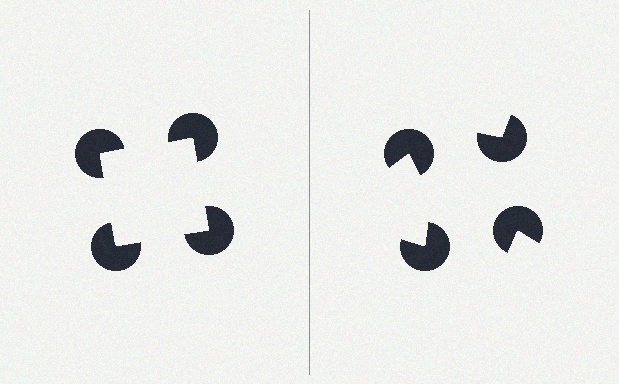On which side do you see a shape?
An illusory square appears on the left side. On the right side the wedge cuts are rotated, so no coherent shape forms.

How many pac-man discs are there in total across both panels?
8 — 4 on each side.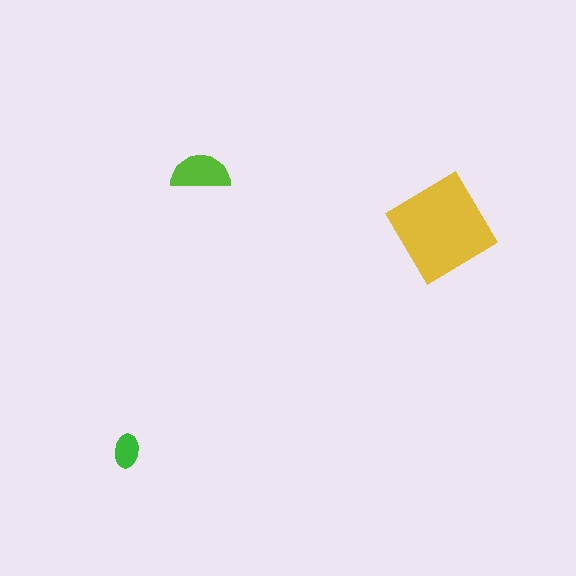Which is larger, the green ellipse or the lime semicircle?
The lime semicircle.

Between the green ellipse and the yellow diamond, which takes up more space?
The yellow diamond.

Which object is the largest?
The yellow diamond.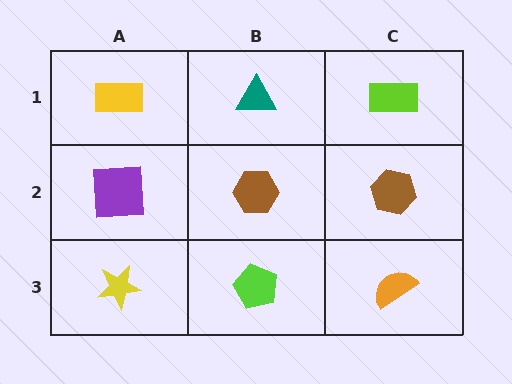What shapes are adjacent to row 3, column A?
A purple square (row 2, column A), a lime pentagon (row 3, column B).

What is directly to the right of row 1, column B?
A lime rectangle.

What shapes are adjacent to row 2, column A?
A yellow rectangle (row 1, column A), a yellow star (row 3, column A), a brown hexagon (row 2, column B).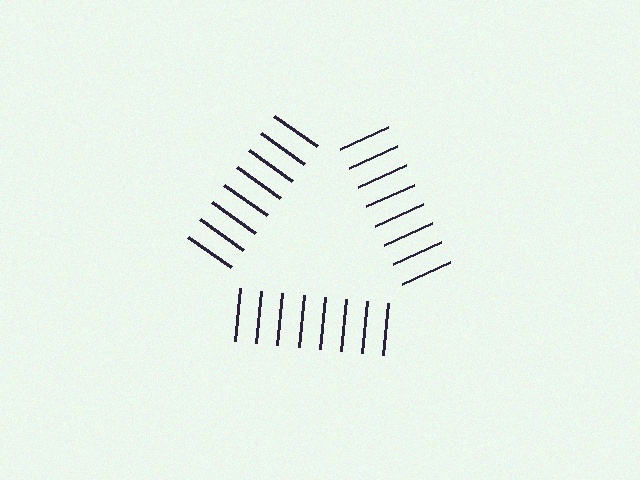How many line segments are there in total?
24 — 8 along each of the 3 edges.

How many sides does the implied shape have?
3 sides — the line-ends trace a triangle.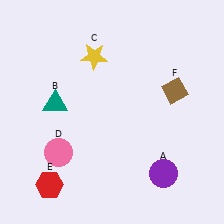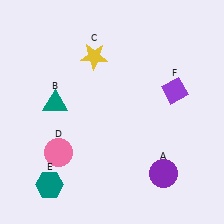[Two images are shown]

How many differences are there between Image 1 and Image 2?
There are 2 differences between the two images.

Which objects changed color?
E changed from red to teal. F changed from brown to purple.